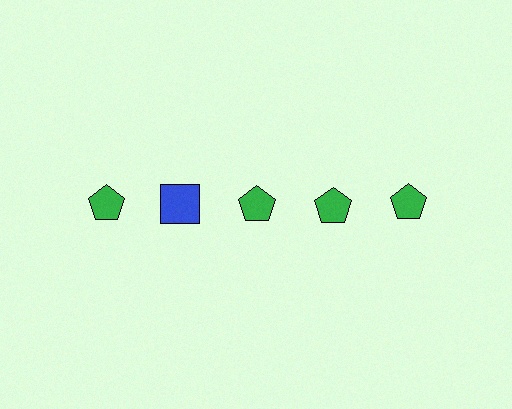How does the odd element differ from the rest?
It differs in both color (blue instead of green) and shape (square instead of pentagon).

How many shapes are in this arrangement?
There are 5 shapes arranged in a grid pattern.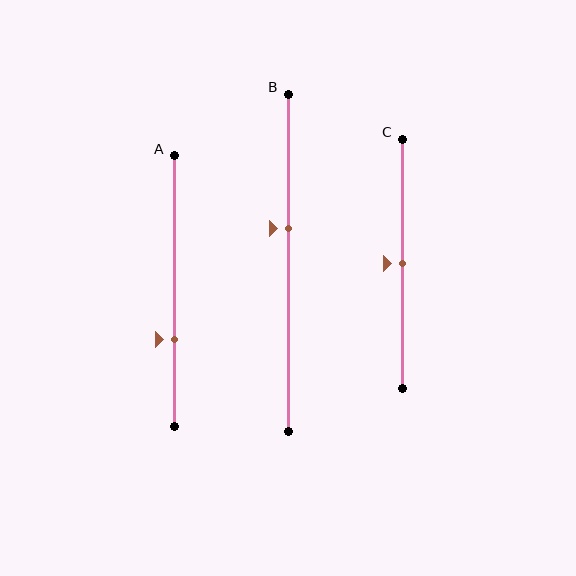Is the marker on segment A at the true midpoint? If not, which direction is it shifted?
No, the marker on segment A is shifted downward by about 18% of the segment length.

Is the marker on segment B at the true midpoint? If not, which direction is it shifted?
No, the marker on segment B is shifted upward by about 10% of the segment length.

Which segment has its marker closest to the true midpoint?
Segment C has its marker closest to the true midpoint.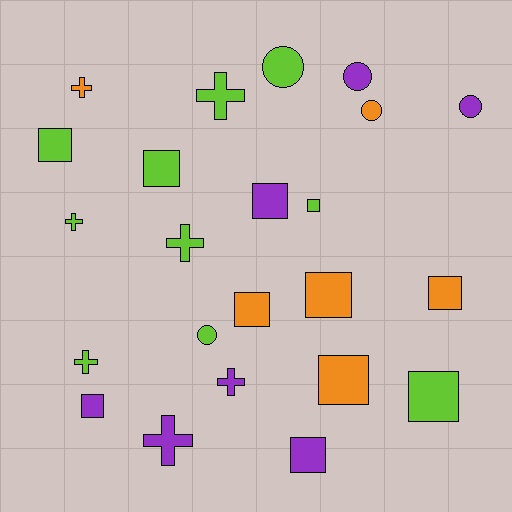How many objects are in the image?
There are 23 objects.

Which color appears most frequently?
Lime, with 10 objects.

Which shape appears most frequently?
Square, with 11 objects.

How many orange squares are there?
There are 4 orange squares.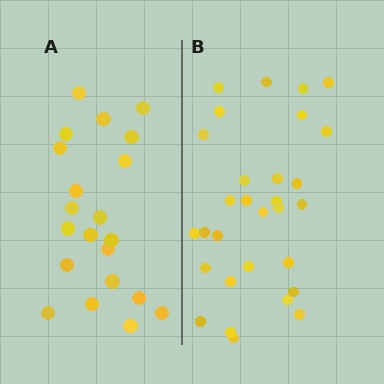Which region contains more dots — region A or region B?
Region B (the right region) has more dots.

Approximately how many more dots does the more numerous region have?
Region B has roughly 8 or so more dots than region A.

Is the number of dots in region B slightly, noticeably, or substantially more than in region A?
Region B has noticeably more, but not dramatically so. The ratio is roughly 1.4 to 1.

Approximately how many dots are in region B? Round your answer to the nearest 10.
About 30 dots.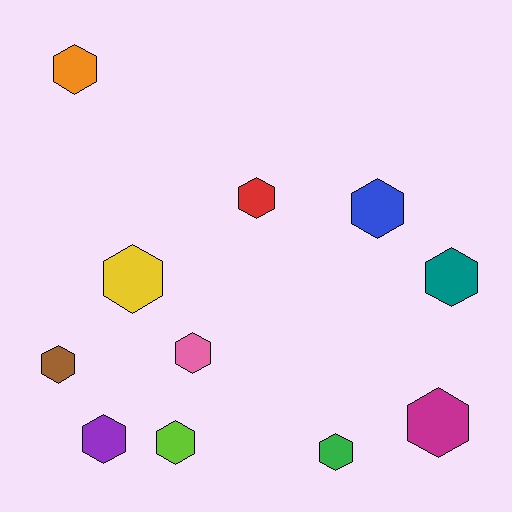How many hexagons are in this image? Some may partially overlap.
There are 11 hexagons.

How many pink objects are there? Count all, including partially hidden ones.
There is 1 pink object.